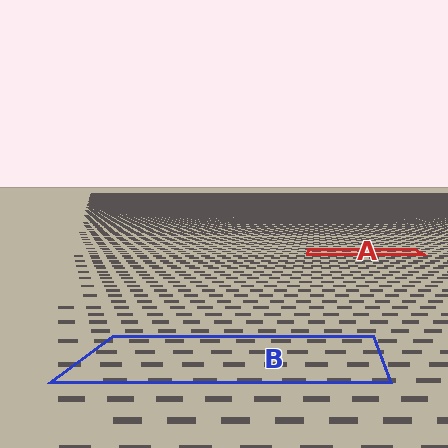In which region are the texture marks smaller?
The texture marks are smaller in region A, because it is farther away.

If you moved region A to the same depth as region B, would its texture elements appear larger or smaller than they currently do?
They would appear larger. At a closer depth, the same texture elements are projected at a bigger on-screen size.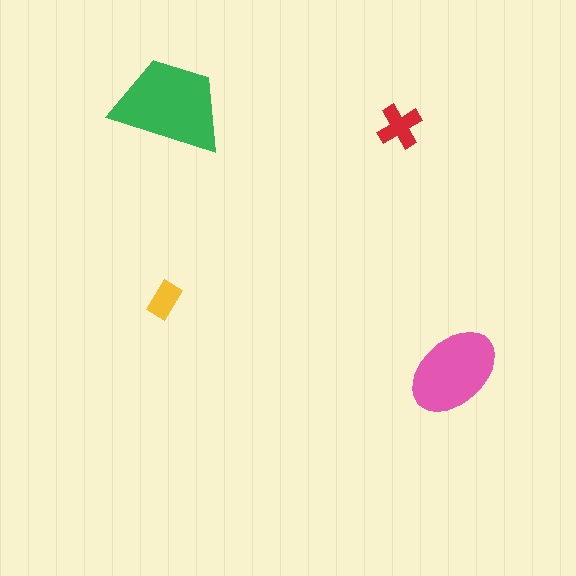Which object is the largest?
The green trapezoid.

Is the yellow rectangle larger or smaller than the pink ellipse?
Smaller.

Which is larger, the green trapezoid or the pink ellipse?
The green trapezoid.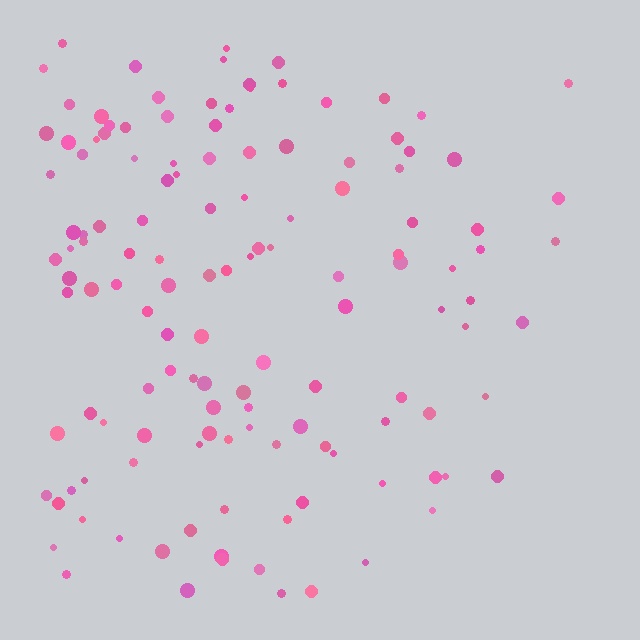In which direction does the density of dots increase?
From right to left, with the left side densest.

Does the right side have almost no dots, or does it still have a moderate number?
Still a moderate number, just noticeably fewer than the left.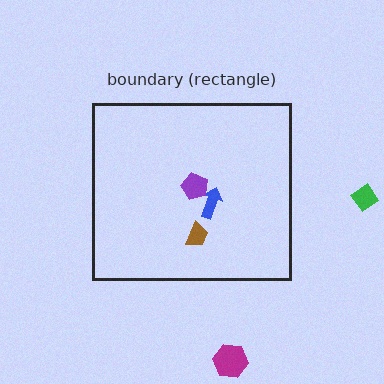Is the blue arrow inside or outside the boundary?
Inside.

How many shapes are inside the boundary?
3 inside, 2 outside.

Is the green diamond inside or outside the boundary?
Outside.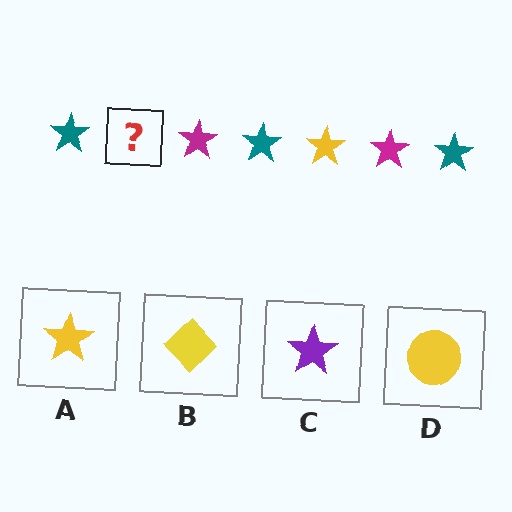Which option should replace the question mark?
Option A.